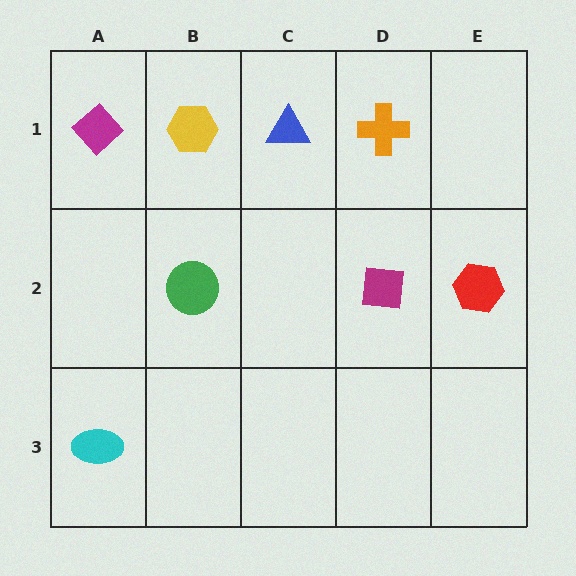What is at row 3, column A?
A cyan ellipse.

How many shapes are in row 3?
1 shape.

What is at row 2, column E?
A red hexagon.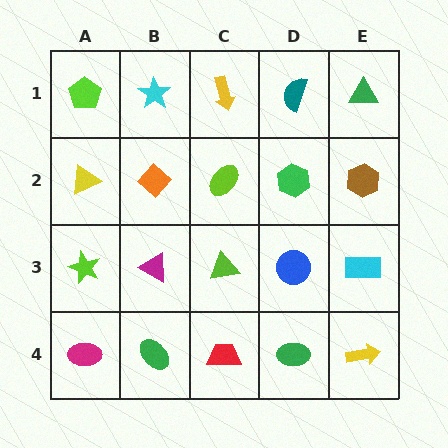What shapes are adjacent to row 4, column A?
A lime star (row 3, column A), a green ellipse (row 4, column B).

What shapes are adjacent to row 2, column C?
A yellow arrow (row 1, column C), a lime triangle (row 3, column C), an orange diamond (row 2, column B), a green hexagon (row 2, column D).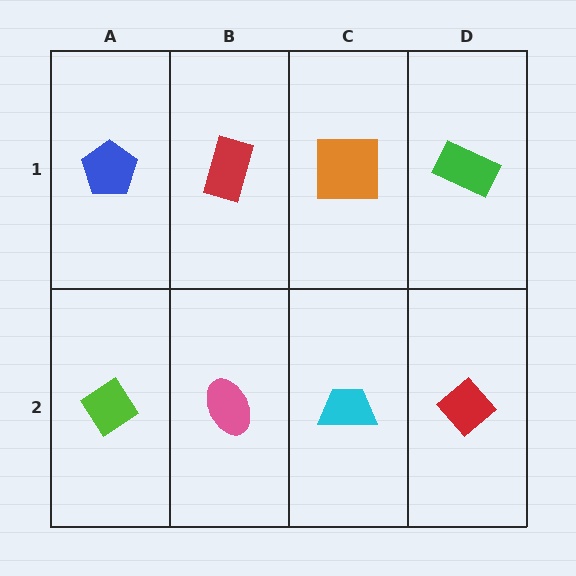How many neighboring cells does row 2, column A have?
2.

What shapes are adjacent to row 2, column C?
An orange square (row 1, column C), a pink ellipse (row 2, column B), a red diamond (row 2, column D).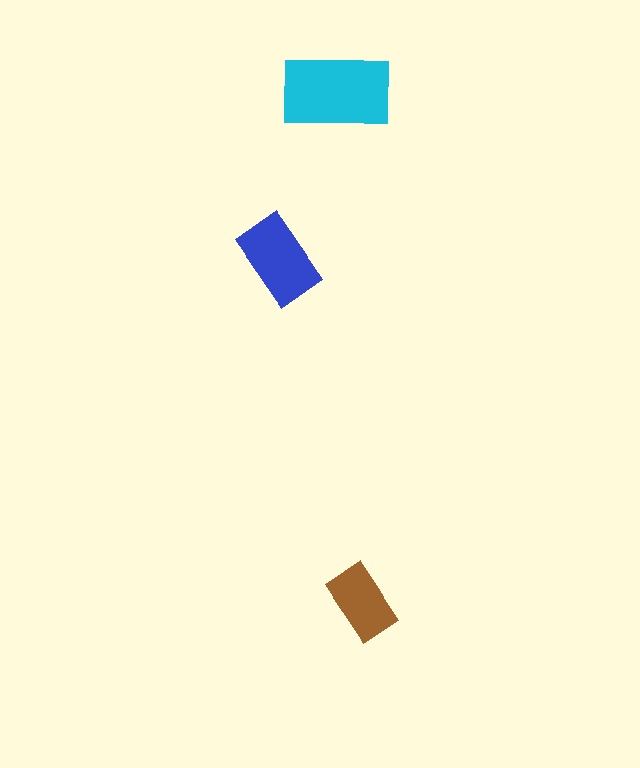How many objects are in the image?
There are 3 objects in the image.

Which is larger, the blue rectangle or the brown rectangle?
The blue one.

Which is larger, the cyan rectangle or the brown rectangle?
The cyan one.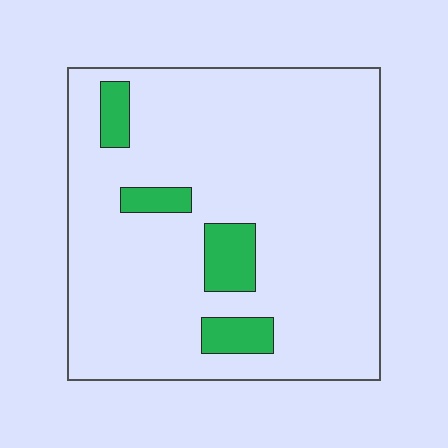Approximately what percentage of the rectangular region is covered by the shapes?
Approximately 10%.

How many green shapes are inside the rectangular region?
4.